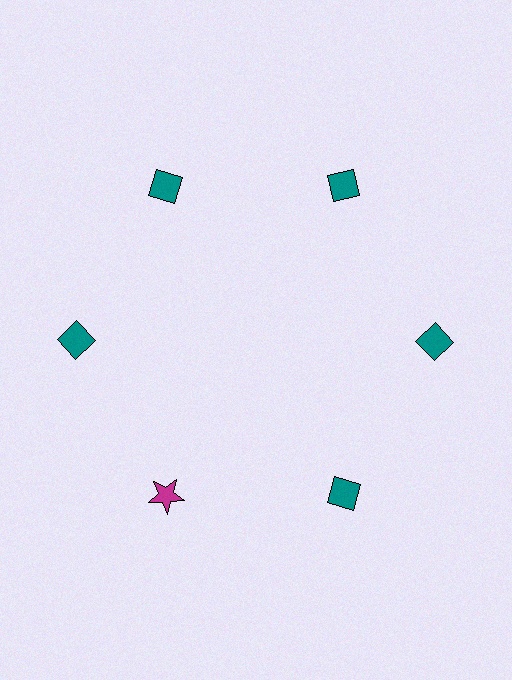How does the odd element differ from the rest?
It differs in both color (magenta instead of teal) and shape (star instead of diamond).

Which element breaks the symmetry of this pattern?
The magenta star at roughly the 7 o'clock position breaks the symmetry. All other shapes are teal diamonds.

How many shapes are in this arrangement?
There are 6 shapes arranged in a ring pattern.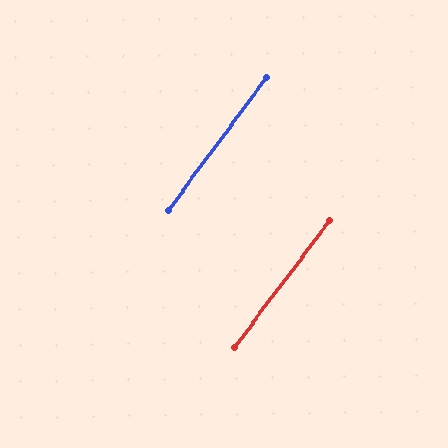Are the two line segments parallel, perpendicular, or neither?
Parallel — their directions differ by only 0.4°.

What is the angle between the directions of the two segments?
Approximately 0 degrees.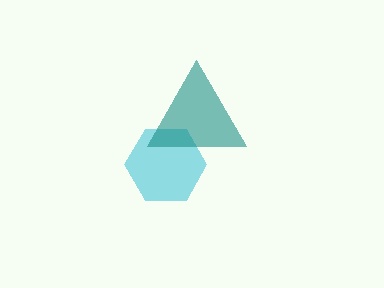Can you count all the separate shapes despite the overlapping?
Yes, there are 2 separate shapes.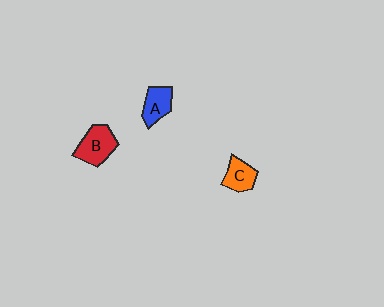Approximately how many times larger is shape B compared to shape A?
Approximately 1.3 times.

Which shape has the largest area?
Shape B (red).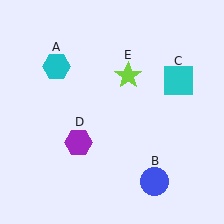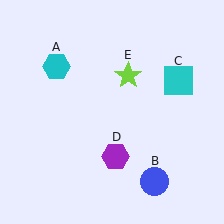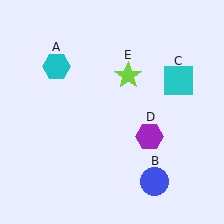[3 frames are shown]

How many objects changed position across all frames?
1 object changed position: purple hexagon (object D).